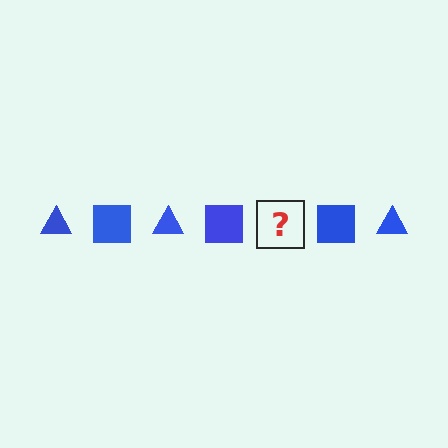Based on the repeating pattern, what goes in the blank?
The blank should be a blue triangle.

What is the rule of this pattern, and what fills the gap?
The rule is that the pattern cycles through triangle, square shapes in blue. The gap should be filled with a blue triangle.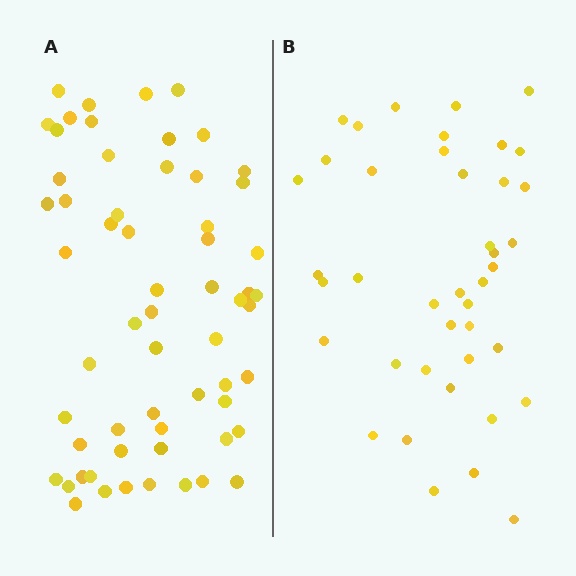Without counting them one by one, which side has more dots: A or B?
Region A (the left region) has more dots.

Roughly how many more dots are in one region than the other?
Region A has approximately 20 more dots than region B.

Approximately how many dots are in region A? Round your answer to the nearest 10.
About 60 dots.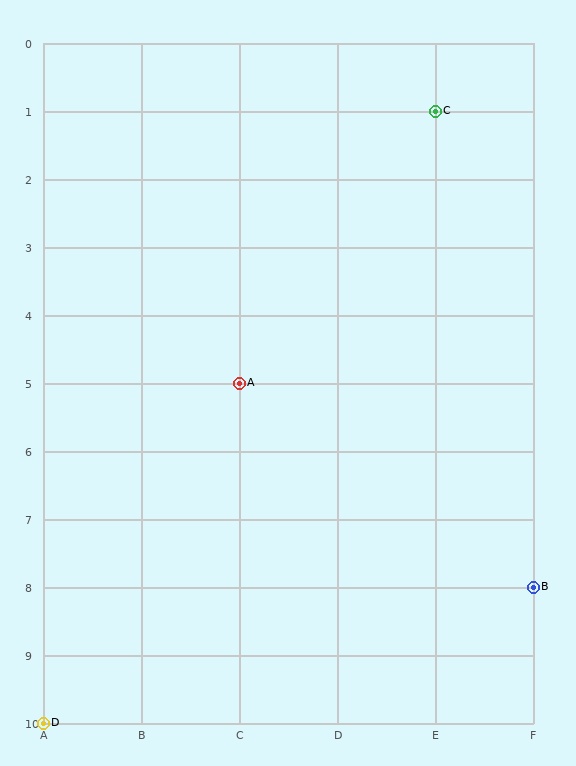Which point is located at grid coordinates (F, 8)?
Point B is at (F, 8).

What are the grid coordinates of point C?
Point C is at grid coordinates (E, 1).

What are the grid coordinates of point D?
Point D is at grid coordinates (A, 10).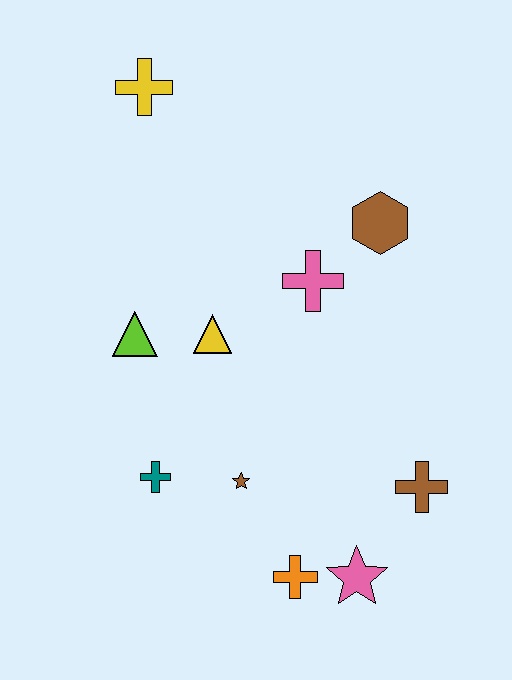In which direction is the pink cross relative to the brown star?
The pink cross is above the brown star.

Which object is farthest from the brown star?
The yellow cross is farthest from the brown star.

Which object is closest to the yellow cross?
The lime triangle is closest to the yellow cross.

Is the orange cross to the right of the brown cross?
No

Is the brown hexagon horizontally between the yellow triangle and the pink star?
No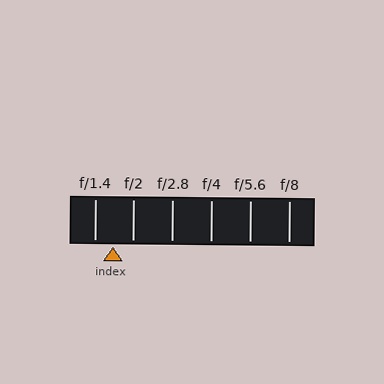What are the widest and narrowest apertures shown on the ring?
The widest aperture shown is f/1.4 and the narrowest is f/8.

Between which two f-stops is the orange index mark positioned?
The index mark is between f/1.4 and f/2.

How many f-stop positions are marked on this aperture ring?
There are 6 f-stop positions marked.